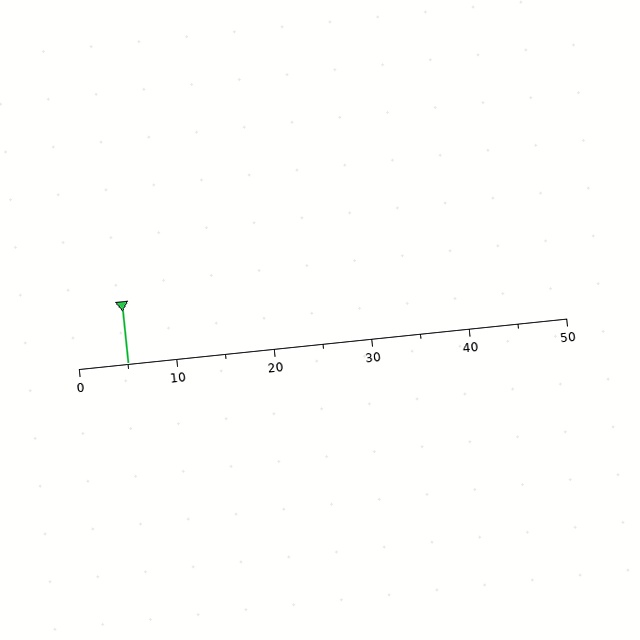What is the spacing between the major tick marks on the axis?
The major ticks are spaced 10 apart.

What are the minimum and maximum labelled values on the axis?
The axis runs from 0 to 50.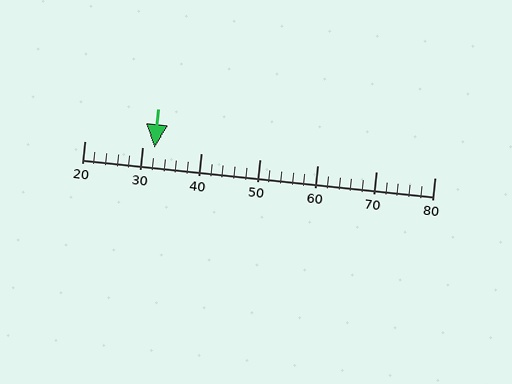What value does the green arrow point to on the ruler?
The green arrow points to approximately 32.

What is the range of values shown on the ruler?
The ruler shows values from 20 to 80.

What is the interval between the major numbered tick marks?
The major tick marks are spaced 10 units apart.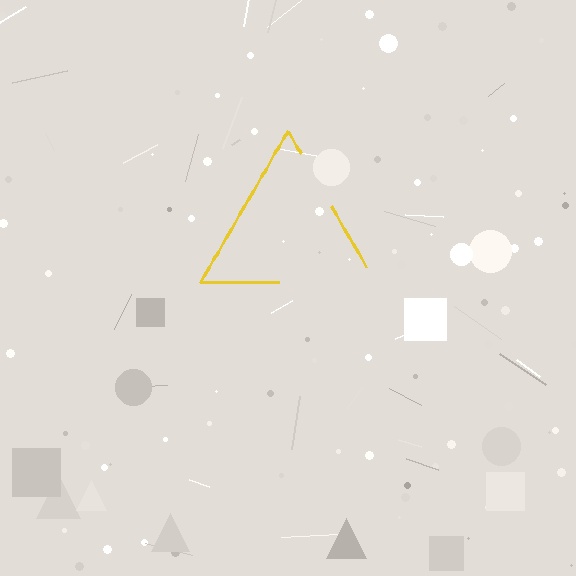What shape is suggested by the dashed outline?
The dashed outline suggests a triangle.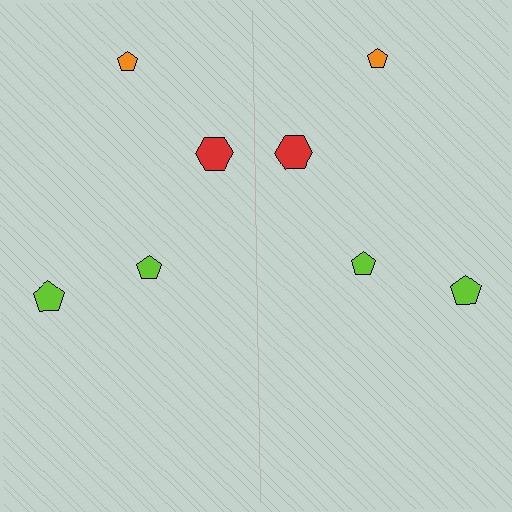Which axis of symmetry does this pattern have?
The pattern has a vertical axis of symmetry running through the center of the image.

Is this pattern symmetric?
Yes, this pattern has bilateral (reflection) symmetry.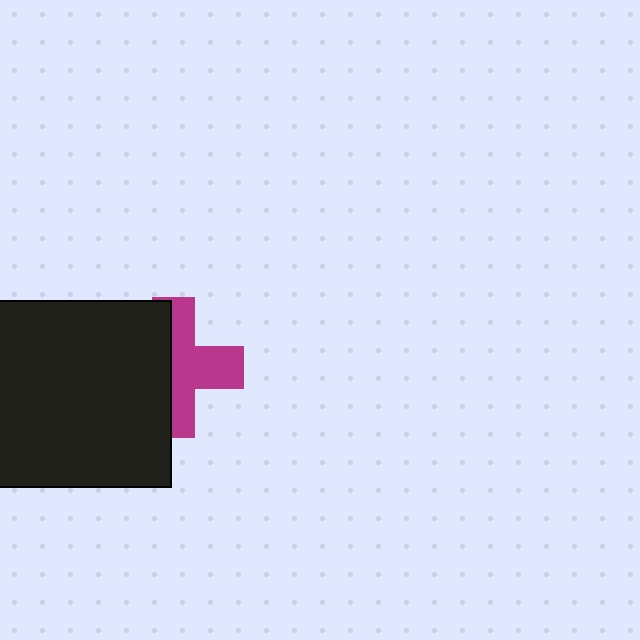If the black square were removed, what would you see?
You would see the complete magenta cross.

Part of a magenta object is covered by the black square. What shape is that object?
It is a cross.